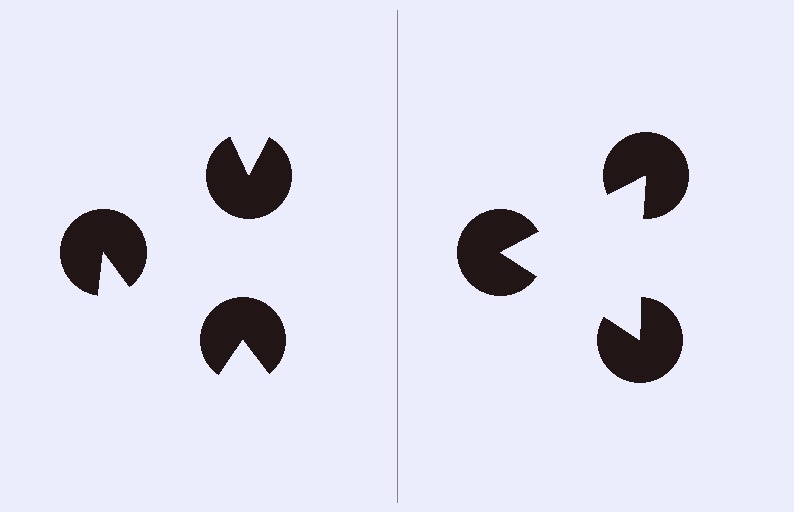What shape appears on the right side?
An illusory triangle.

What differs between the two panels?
The pac-man discs are positioned identically on both sides; only the wedge orientations differ. On the right they align to a triangle; on the left they are misaligned.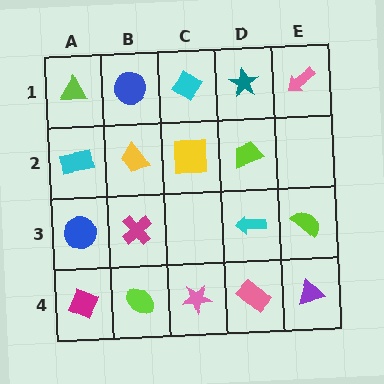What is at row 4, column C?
A pink star.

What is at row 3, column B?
A magenta cross.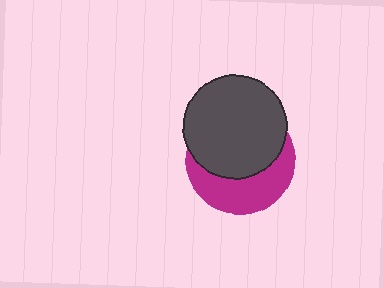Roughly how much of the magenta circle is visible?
A small part of it is visible (roughly 41%).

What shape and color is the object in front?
The object in front is a dark gray circle.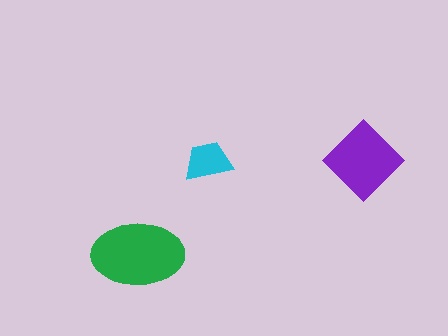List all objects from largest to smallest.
The green ellipse, the purple diamond, the cyan trapezoid.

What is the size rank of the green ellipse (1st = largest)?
1st.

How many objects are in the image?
There are 3 objects in the image.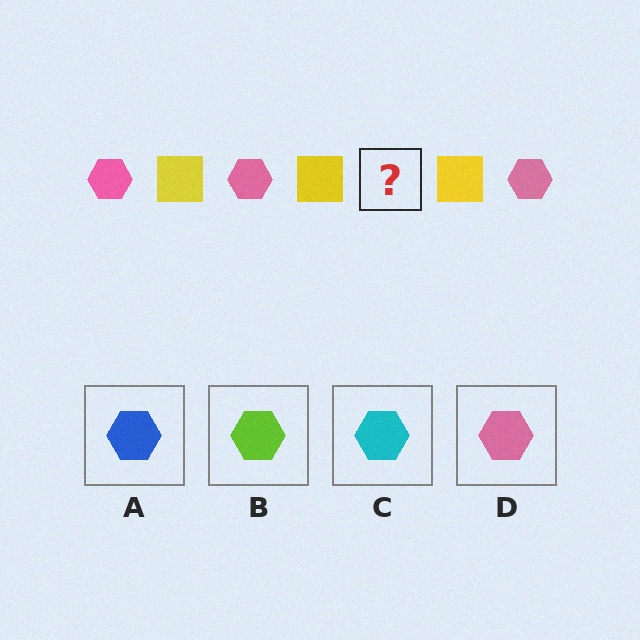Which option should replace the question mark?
Option D.